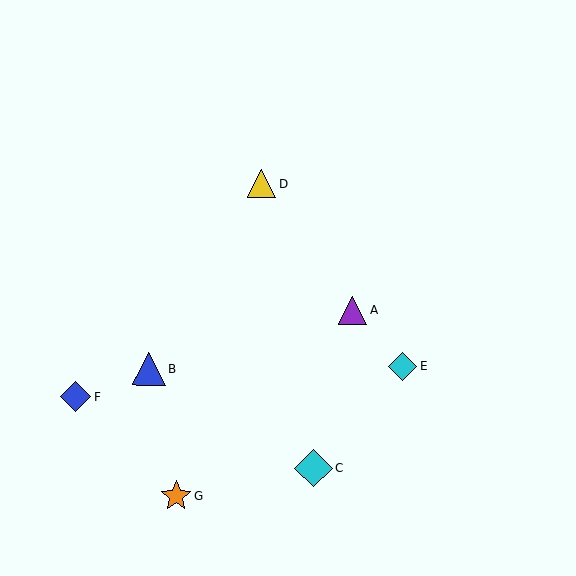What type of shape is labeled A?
Shape A is a purple triangle.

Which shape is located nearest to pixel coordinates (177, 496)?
The orange star (labeled G) at (176, 496) is nearest to that location.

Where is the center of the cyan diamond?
The center of the cyan diamond is at (314, 468).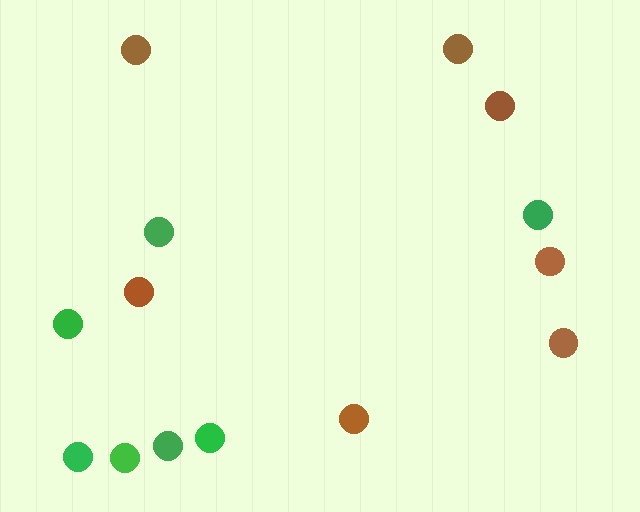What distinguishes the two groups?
There are 2 groups: one group of brown circles (7) and one group of green circles (7).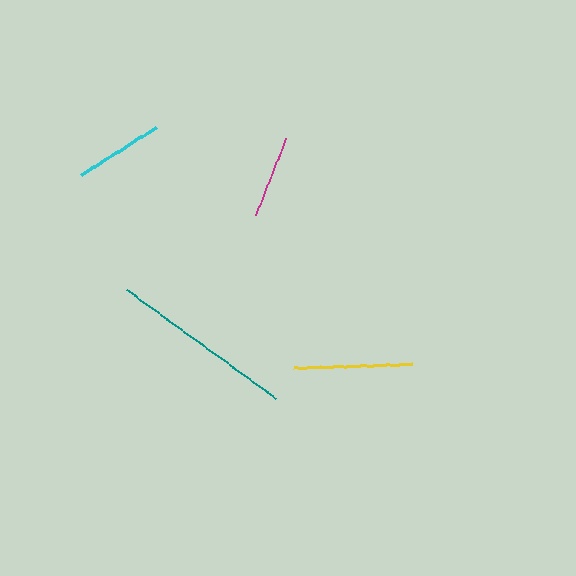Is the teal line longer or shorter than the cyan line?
The teal line is longer than the cyan line.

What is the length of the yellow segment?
The yellow segment is approximately 119 pixels long.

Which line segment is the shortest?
The magenta line is the shortest at approximately 82 pixels.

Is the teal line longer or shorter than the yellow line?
The teal line is longer than the yellow line.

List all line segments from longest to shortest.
From longest to shortest: teal, yellow, cyan, magenta.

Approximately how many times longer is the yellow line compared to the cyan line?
The yellow line is approximately 1.3 times the length of the cyan line.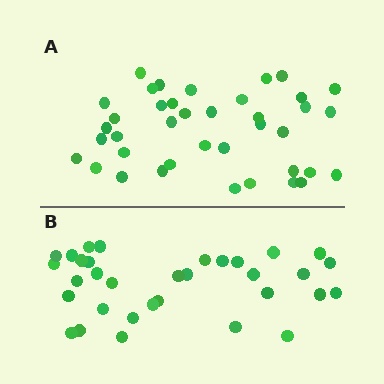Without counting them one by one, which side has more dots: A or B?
Region A (the top region) has more dots.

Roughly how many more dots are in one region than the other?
Region A has about 6 more dots than region B.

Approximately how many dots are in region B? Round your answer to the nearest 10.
About 30 dots. (The exact count is 33, which rounds to 30.)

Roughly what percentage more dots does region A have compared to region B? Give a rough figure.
About 20% more.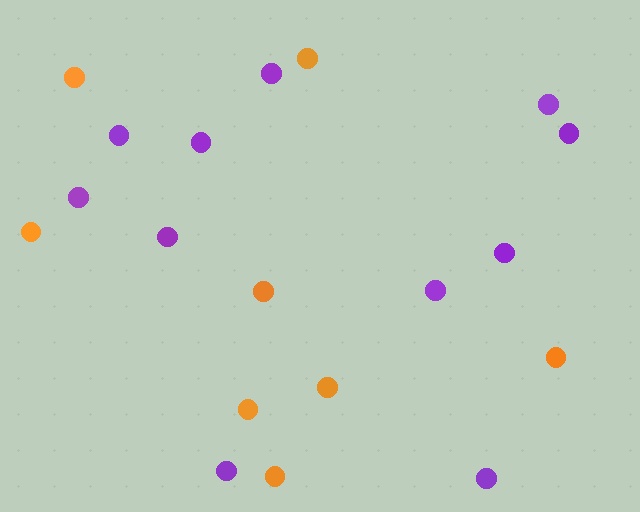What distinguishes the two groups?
There are 2 groups: one group of purple circles (11) and one group of orange circles (8).